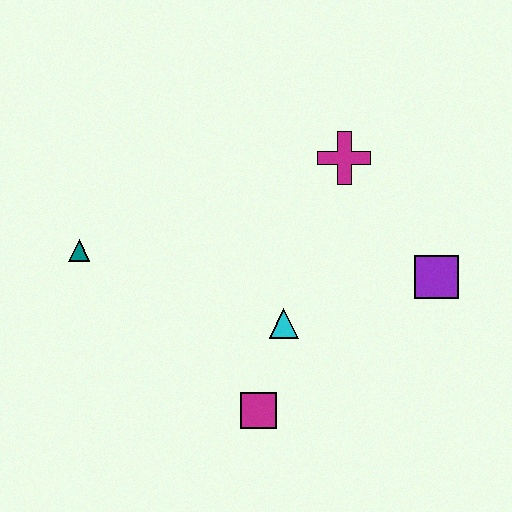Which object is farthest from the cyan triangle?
The teal triangle is farthest from the cyan triangle.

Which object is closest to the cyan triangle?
The magenta square is closest to the cyan triangle.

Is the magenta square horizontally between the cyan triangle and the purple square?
No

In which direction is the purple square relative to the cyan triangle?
The purple square is to the right of the cyan triangle.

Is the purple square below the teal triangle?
Yes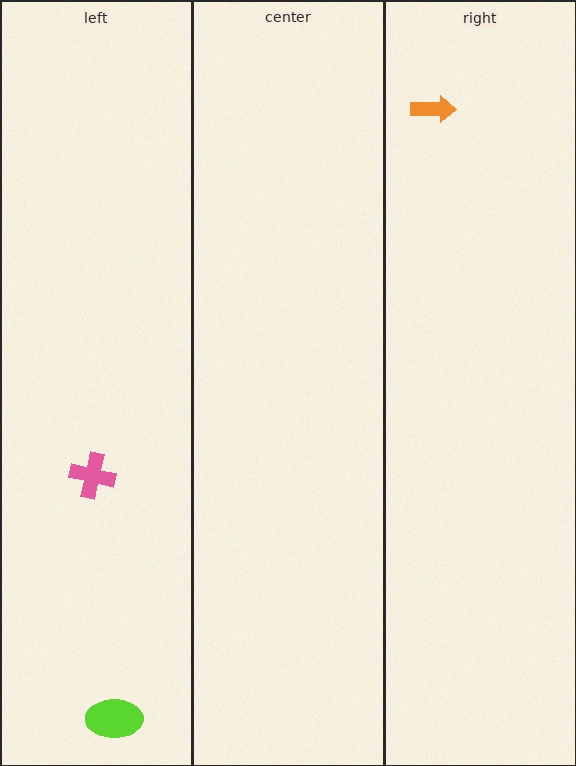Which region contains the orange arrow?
The right region.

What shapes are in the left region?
The pink cross, the lime ellipse.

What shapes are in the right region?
The orange arrow.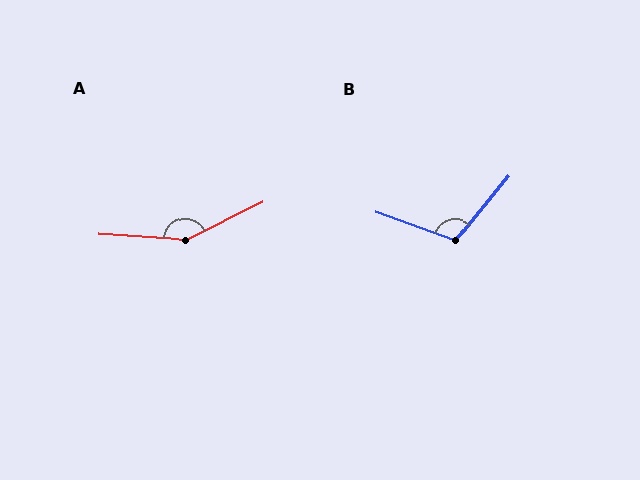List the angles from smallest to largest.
B (110°), A (149°).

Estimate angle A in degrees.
Approximately 149 degrees.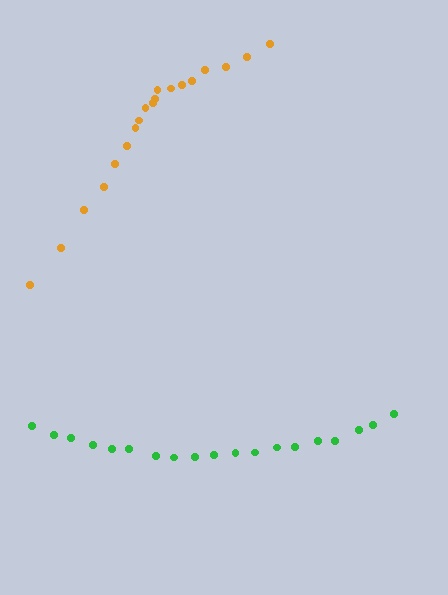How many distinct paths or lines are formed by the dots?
There are 2 distinct paths.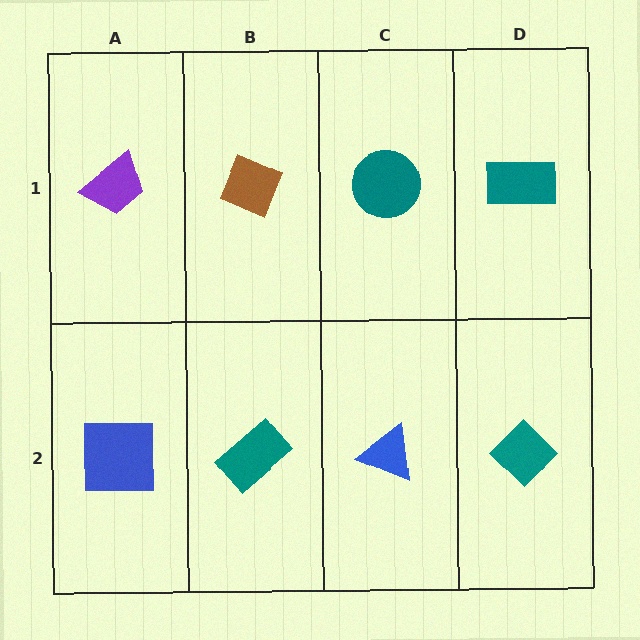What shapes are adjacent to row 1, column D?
A teal diamond (row 2, column D), a teal circle (row 1, column C).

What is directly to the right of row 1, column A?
A brown diamond.